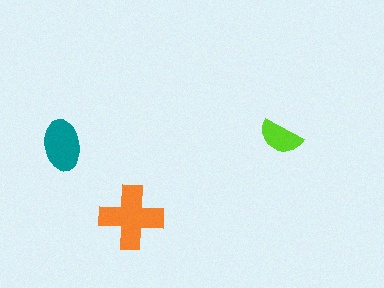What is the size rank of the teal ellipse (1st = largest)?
2nd.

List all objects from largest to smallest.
The orange cross, the teal ellipse, the lime semicircle.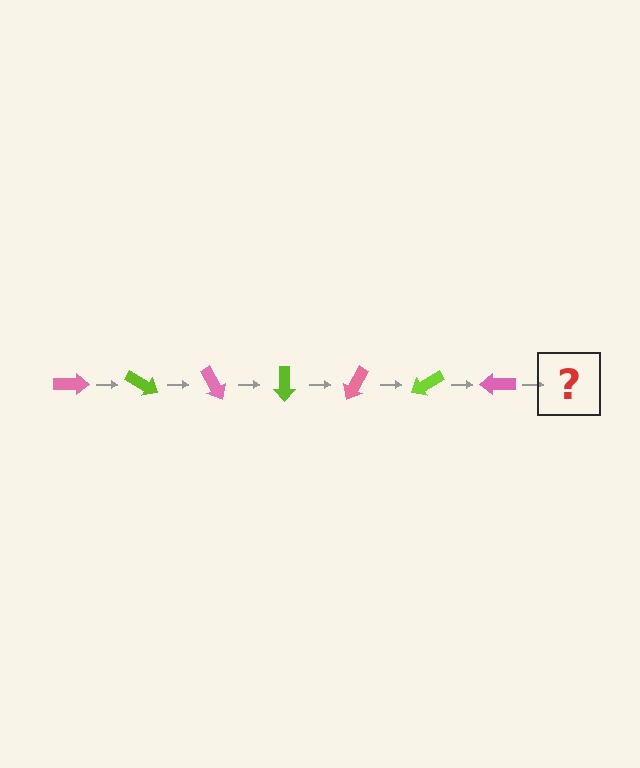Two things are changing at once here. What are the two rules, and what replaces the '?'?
The two rules are that it rotates 30 degrees each step and the color cycles through pink and lime. The '?' should be a lime arrow, rotated 210 degrees from the start.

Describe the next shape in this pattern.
It should be a lime arrow, rotated 210 degrees from the start.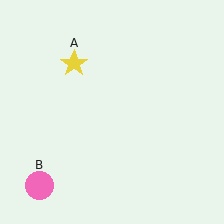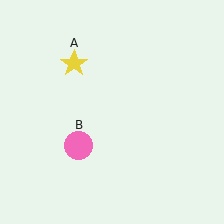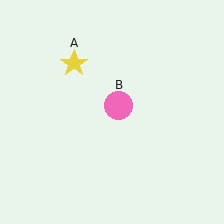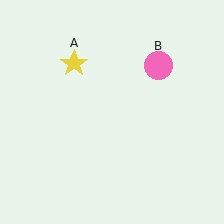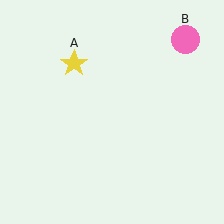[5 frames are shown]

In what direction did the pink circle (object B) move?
The pink circle (object B) moved up and to the right.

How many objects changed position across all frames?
1 object changed position: pink circle (object B).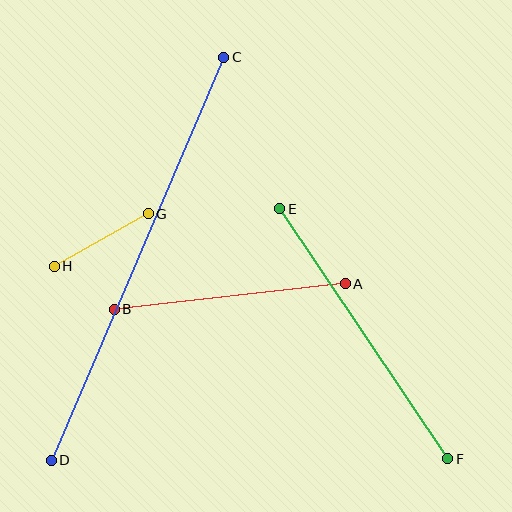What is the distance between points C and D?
The distance is approximately 438 pixels.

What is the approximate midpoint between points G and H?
The midpoint is at approximately (101, 240) pixels.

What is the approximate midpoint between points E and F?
The midpoint is at approximately (364, 334) pixels.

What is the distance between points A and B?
The distance is approximately 232 pixels.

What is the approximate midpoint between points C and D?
The midpoint is at approximately (137, 259) pixels.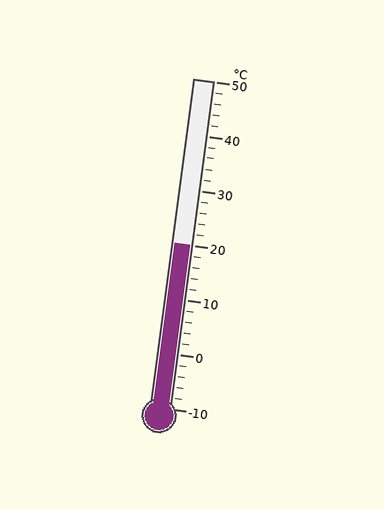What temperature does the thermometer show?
The thermometer shows approximately 20°C.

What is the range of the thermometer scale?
The thermometer scale ranges from -10°C to 50°C.